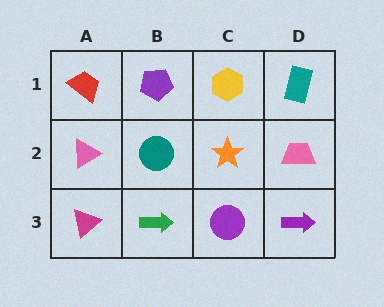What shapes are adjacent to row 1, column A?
A pink triangle (row 2, column A), a purple pentagon (row 1, column B).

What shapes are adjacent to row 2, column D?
A teal rectangle (row 1, column D), a purple arrow (row 3, column D), an orange star (row 2, column C).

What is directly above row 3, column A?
A pink triangle.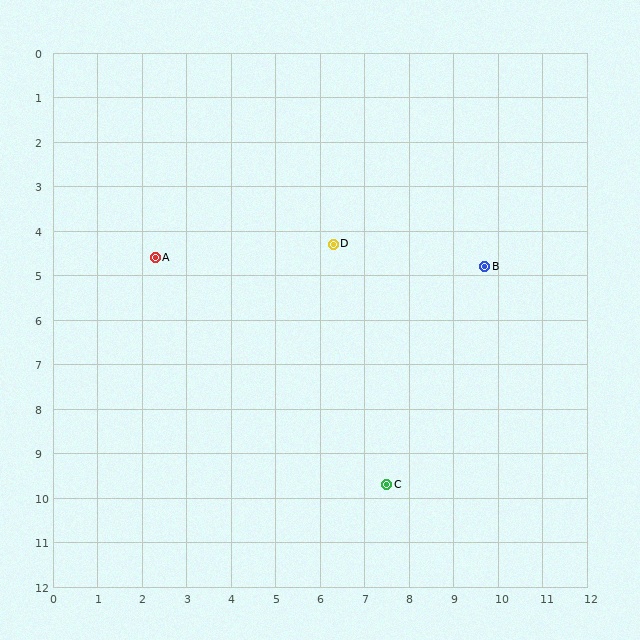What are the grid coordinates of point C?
Point C is at approximately (7.5, 9.7).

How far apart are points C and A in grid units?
Points C and A are about 7.3 grid units apart.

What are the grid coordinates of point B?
Point B is at approximately (9.7, 4.8).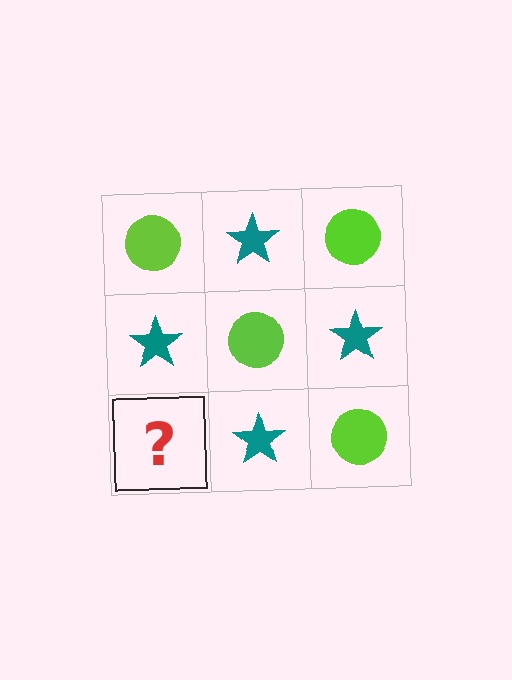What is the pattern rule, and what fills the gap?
The rule is that it alternates lime circle and teal star in a checkerboard pattern. The gap should be filled with a lime circle.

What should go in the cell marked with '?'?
The missing cell should contain a lime circle.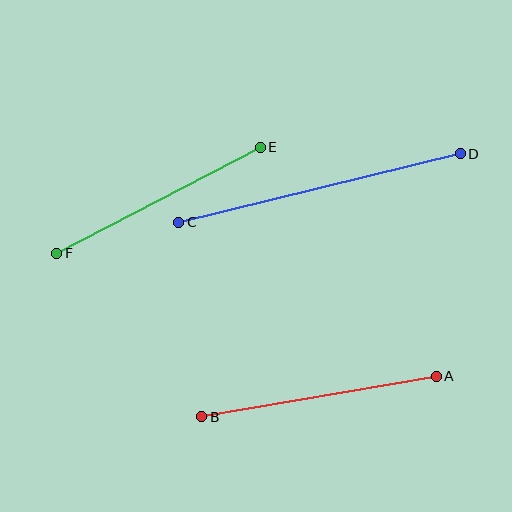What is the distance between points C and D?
The distance is approximately 290 pixels.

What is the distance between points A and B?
The distance is approximately 238 pixels.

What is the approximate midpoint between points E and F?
The midpoint is at approximately (158, 200) pixels.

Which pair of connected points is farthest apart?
Points C and D are farthest apart.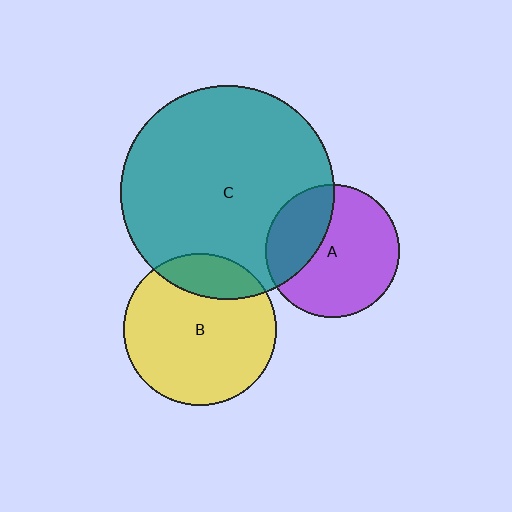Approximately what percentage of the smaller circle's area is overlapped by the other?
Approximately 30%.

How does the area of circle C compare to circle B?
Approximately 2.0 times.